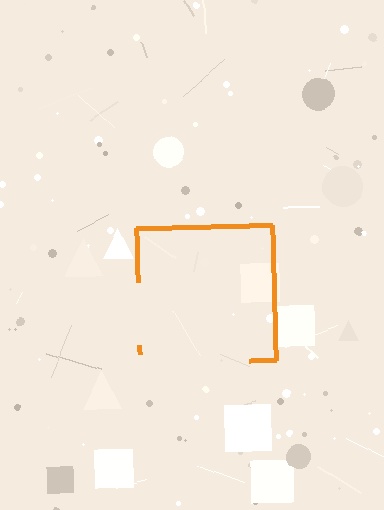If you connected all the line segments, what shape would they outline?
They would outline a square.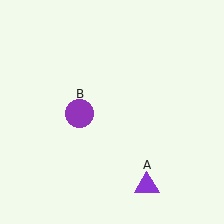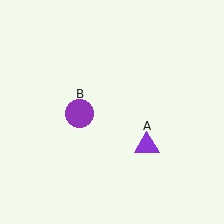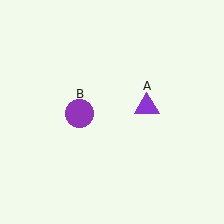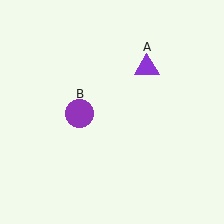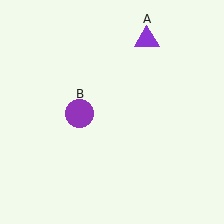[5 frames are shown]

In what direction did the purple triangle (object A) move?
The purple triangle (object A) moved up.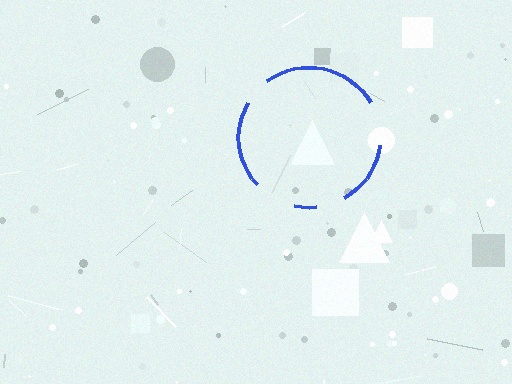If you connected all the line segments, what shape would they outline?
They would outline a circle.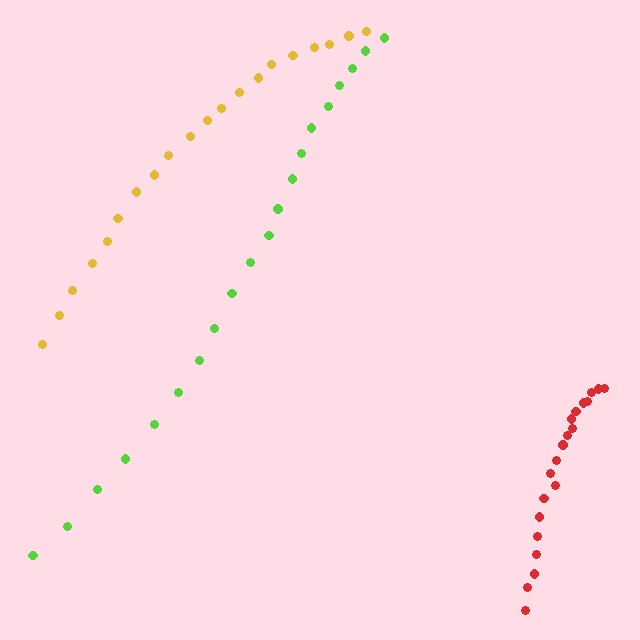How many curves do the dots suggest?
There are 3 distinct paths.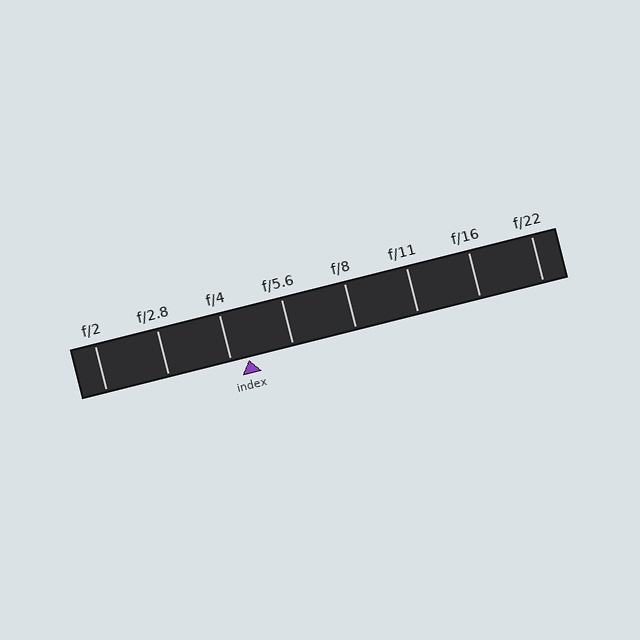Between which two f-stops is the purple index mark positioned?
The index mark is between f/4 and f/5.6.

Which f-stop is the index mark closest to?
The index mark is closest to f/4.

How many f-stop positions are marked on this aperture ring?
There are 8 f-stop positions marked.